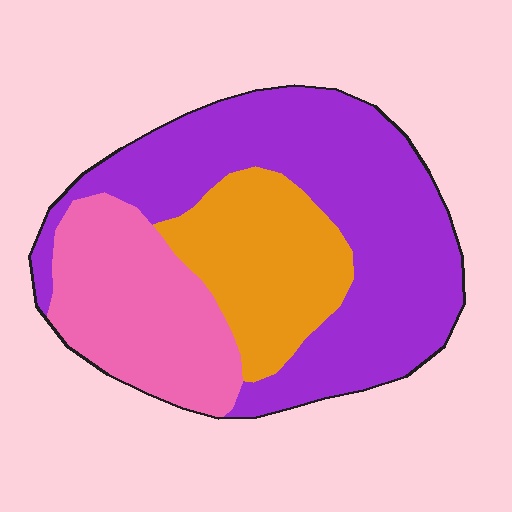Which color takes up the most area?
Purple, at roughly 50%.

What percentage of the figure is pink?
Pink covers around 25% of the figure.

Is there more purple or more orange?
Purple.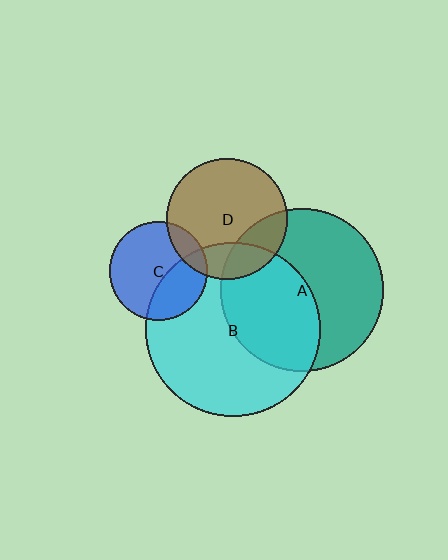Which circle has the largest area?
Circle B (cyan).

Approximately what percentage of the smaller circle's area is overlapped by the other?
Approximately 15%.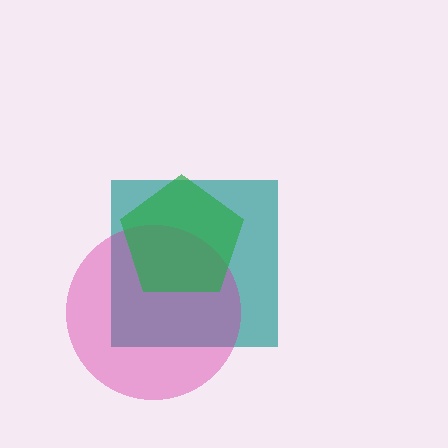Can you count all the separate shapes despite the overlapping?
Yes, there are 3 separate shapes.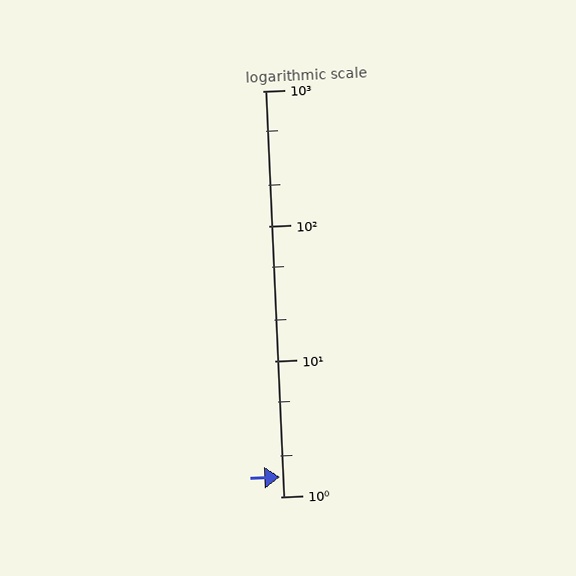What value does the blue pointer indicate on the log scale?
The pointer indicates approximately 1.4.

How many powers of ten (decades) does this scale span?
The scale spans 3 decades, from 1 to 1000.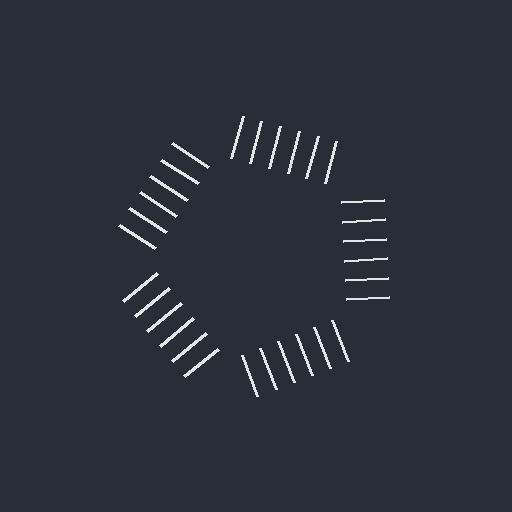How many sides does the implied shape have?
5 sides — the line-ends trace a pentagon.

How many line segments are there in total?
30 — 6 along each of the 5 edges.